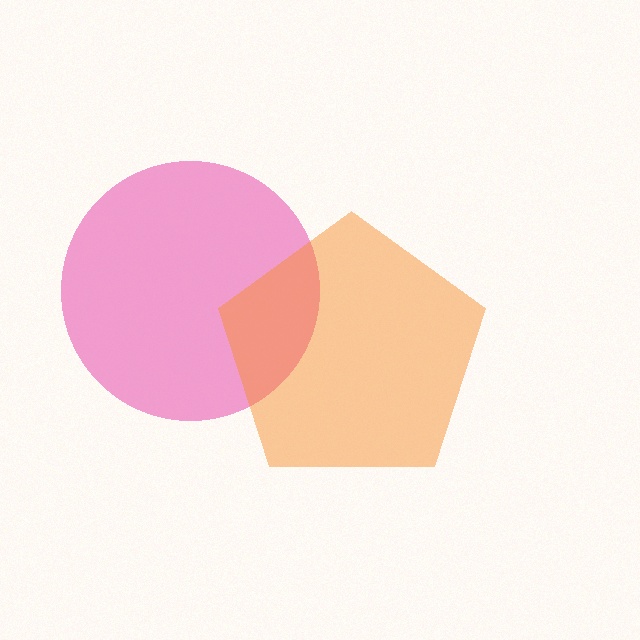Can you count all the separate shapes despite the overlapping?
Yes, there are 2 separate shapes.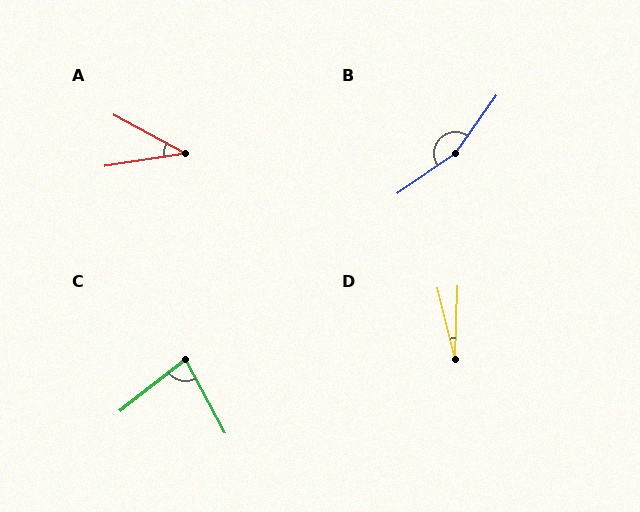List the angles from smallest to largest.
D (16°), A (37°), C (80°), B (160°).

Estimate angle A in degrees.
Approximately 37 degrees.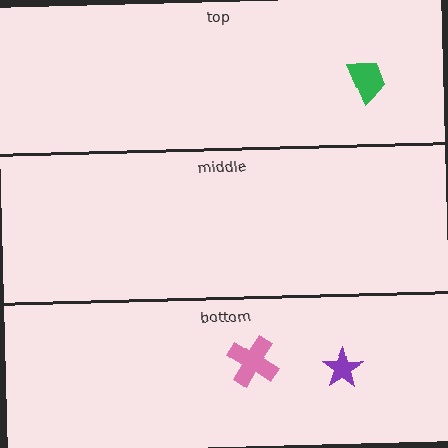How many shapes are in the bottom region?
2.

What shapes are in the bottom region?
The purple star, the pink cross.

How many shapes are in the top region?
1.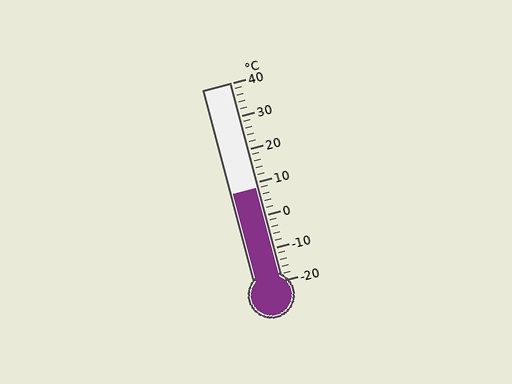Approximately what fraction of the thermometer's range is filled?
The thermometer is filled to approximately 45% of its range.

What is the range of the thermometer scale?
The thermometer scale ranges from -20°C to 40°C.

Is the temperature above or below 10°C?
The temperature is below 10°C.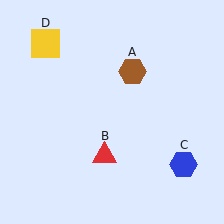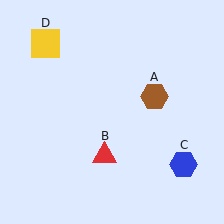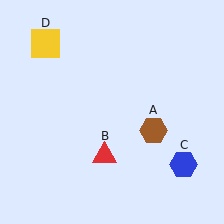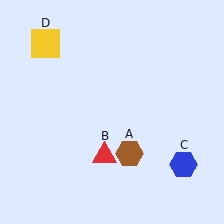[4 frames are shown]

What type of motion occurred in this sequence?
The brown hexagon (object A) rotated clockwise around the center of the scene.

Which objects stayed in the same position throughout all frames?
Red triangle (object B) and blue hexagon (object C) and yellow square (object D) remained stationary.